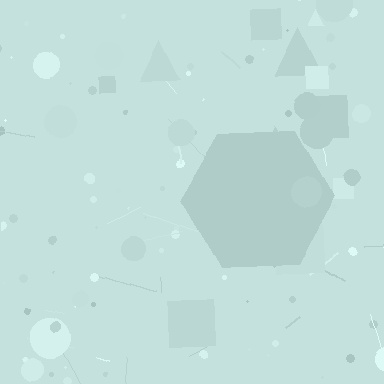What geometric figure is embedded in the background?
A hexagon is embedded in the background.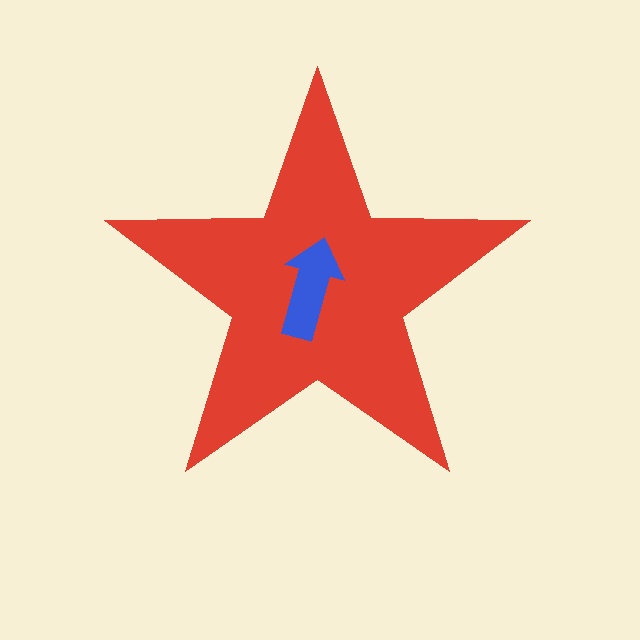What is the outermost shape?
The red star.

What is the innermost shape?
The blue arrow.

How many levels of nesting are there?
2.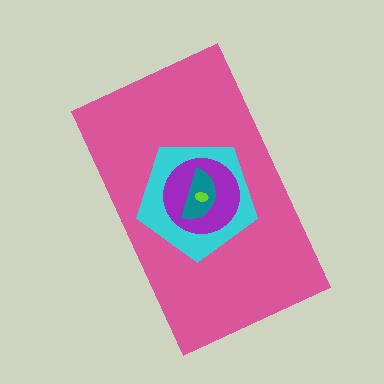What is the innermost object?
The lime ellipse.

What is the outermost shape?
The pink rectangle.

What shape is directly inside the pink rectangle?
The cyan pentagon.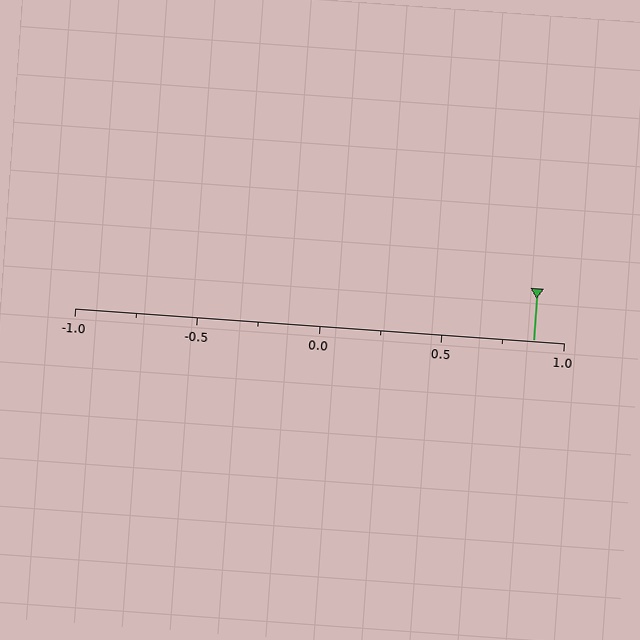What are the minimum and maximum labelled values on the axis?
The axis runs from -1.0 to 1.0.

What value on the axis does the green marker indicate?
The marker indicates approximately 0.88.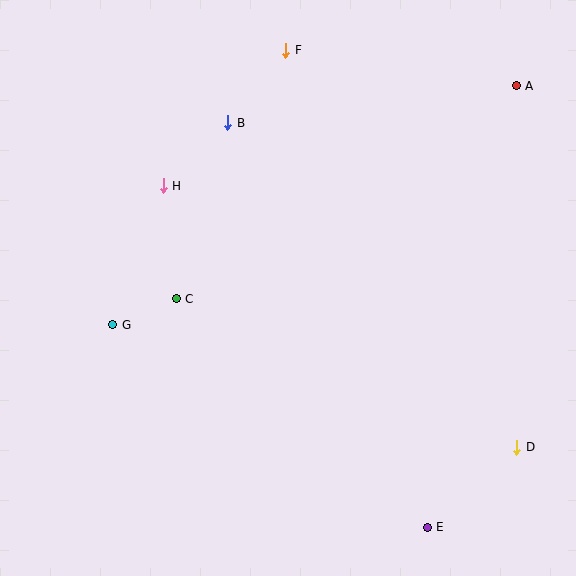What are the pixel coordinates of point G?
Point G is at (113, 325).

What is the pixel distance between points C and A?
The distance between C and A is 401 pixels.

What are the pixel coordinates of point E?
Point E is at (427, 527).